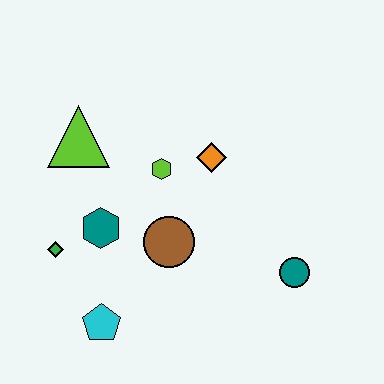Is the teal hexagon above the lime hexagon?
No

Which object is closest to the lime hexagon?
The orange diamond is closest to the lime hexagon.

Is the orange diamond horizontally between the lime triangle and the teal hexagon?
No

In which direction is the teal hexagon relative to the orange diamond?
The teal hexagon is to the left of the orange diamond.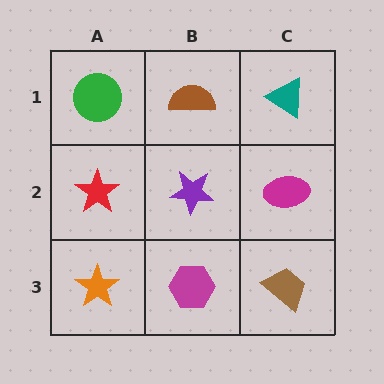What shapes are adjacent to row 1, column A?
A red star (row 2, column A), a brown semicircle (row 1, column B).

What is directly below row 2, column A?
An orange star.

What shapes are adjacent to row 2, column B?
A brown semicircle (row 1, column B), a magenta hexagon (row 3, column B), a red star (row 2, column A), a magenta ellipse (row 2, column C).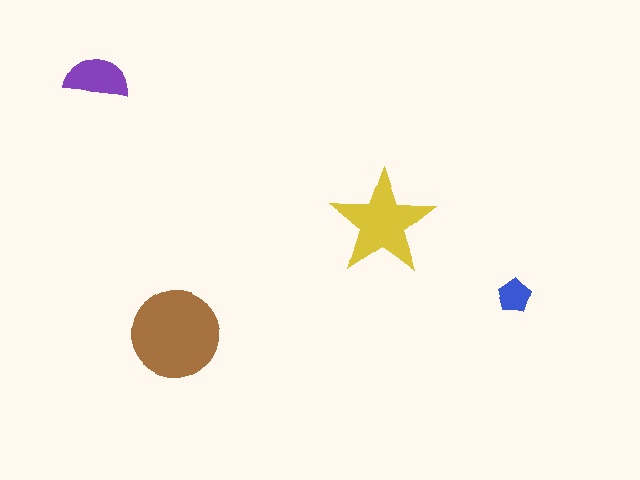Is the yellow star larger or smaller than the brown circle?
Smaller.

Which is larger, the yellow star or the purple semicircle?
The yellow star.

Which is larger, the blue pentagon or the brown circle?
The brown circle.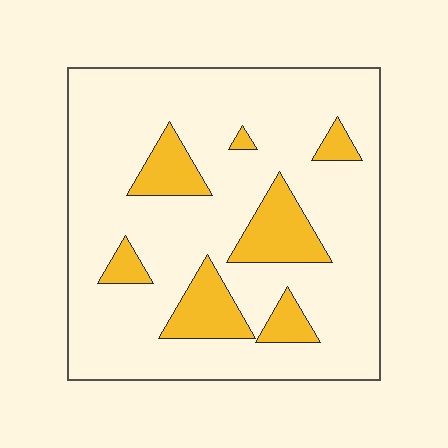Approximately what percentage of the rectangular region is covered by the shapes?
Approximately 20%.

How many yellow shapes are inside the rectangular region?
7.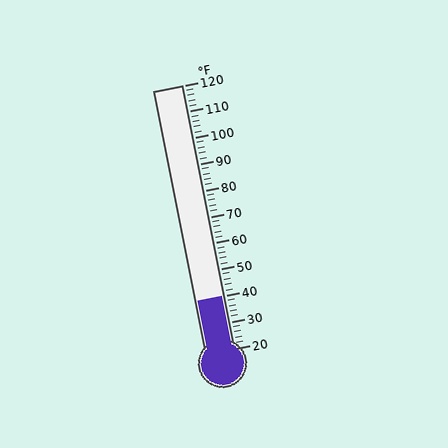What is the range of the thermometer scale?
The thermometer scale ranges from 20°F to 120°F.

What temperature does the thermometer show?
The thermometer shows approximately 40°F.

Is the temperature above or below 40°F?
The temperature is at 40°F.